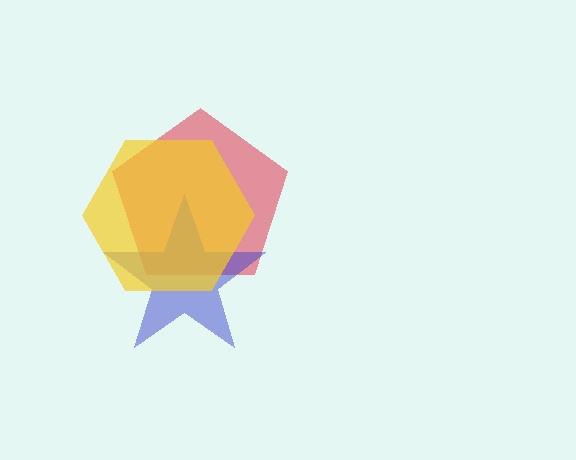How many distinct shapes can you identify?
There are 3 distinct shapes: a red pentagon, a blue star, a yellow hexagon.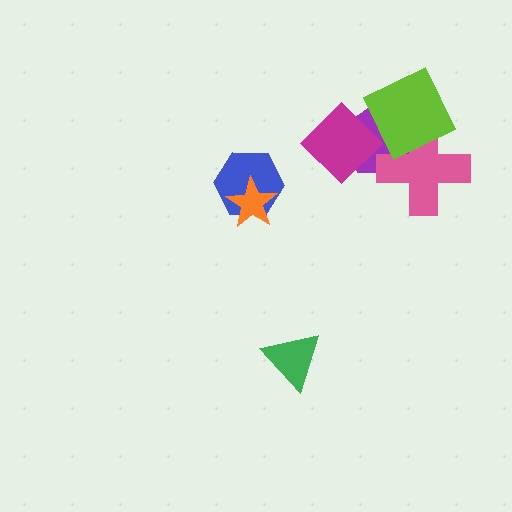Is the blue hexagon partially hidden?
Yes, it is partially covered by another shape.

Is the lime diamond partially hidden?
Yes, it is partially covered by another shape.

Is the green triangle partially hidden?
No, no other shape covers it.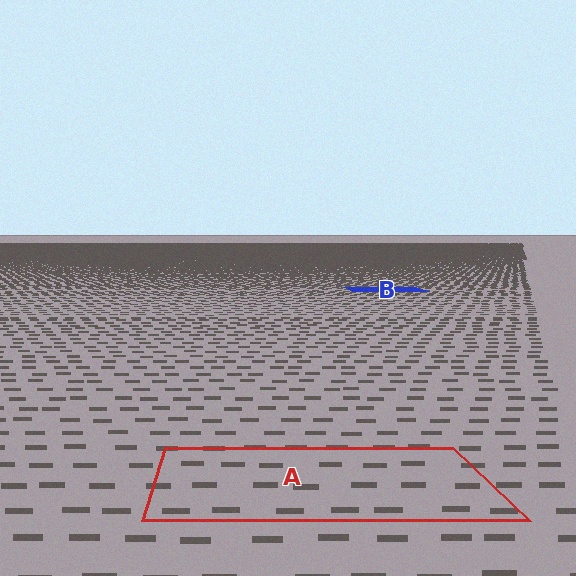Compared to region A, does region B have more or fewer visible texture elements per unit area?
Region B has more texture elements per unit area — they are packed more densely because it is farther away.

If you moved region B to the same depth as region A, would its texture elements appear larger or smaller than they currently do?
They would appear larger. At a closer depth, the same texture elements are projected at a bigger on-screen size.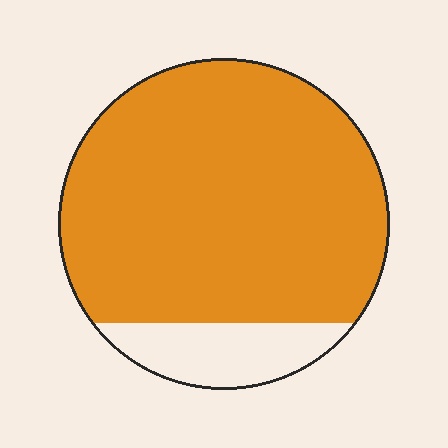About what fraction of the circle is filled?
About seven eighths (7/8).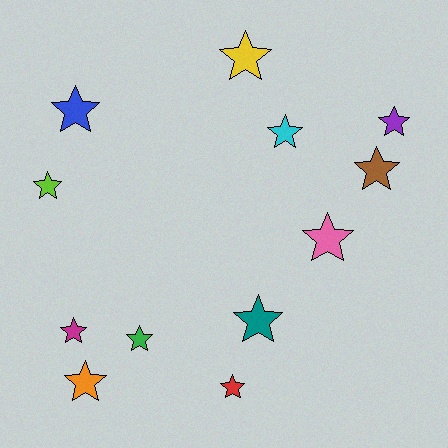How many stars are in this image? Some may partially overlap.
There are 12 stars.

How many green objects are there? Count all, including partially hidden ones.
There is 1 green object.